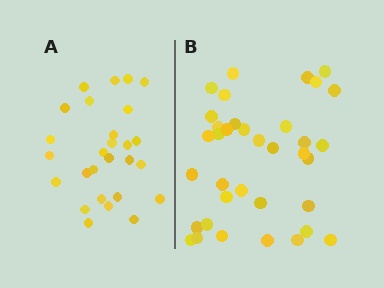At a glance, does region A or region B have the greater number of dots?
Region B (the right region) has more dots.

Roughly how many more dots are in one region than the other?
Region B has roughly 8 or so more dots than region A.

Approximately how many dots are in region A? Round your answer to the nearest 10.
About 30 dots. (The exact count is 27, which rounds to 30.)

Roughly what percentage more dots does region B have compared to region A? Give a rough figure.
About 35% more.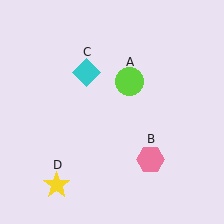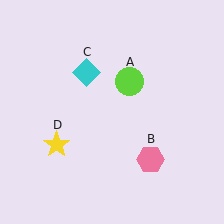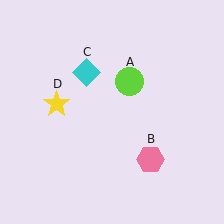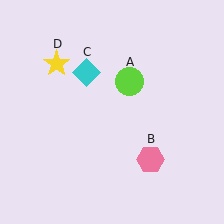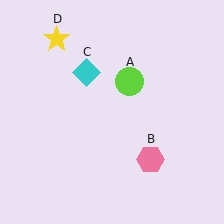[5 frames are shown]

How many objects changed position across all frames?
1 object changed position: yellow star (object D).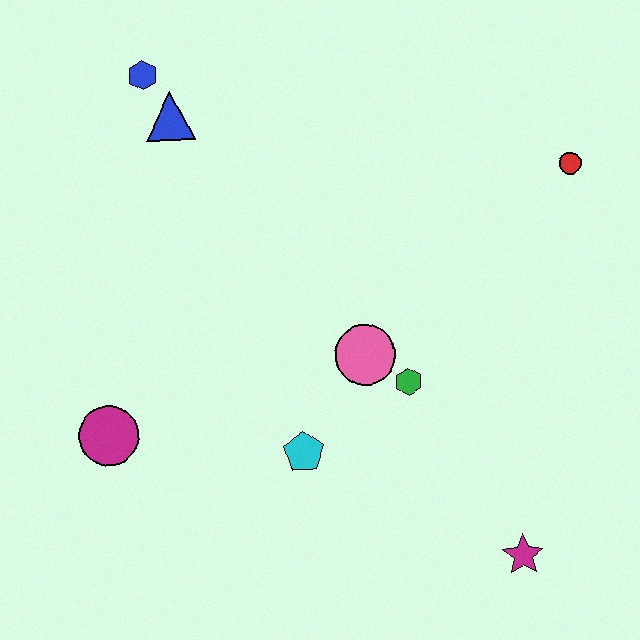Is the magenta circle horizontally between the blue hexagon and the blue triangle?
No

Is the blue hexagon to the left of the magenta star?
Yes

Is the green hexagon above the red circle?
No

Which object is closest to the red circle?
The green hexagon is closest to the red circle.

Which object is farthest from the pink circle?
The blue hexagon is farthest from the pink circle.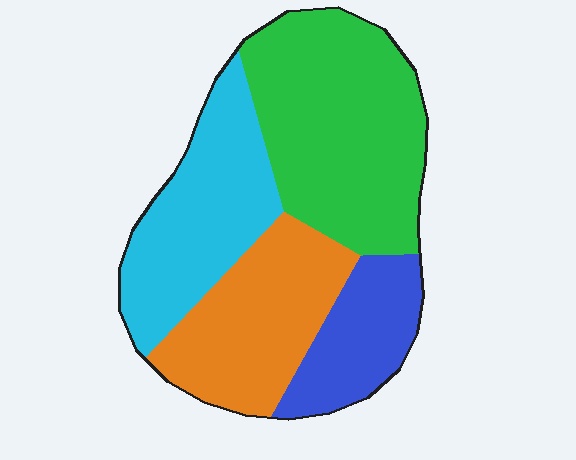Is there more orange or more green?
Green.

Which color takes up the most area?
Green, at roughly 35%.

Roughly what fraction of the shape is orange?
Orange covers 24% of the shape.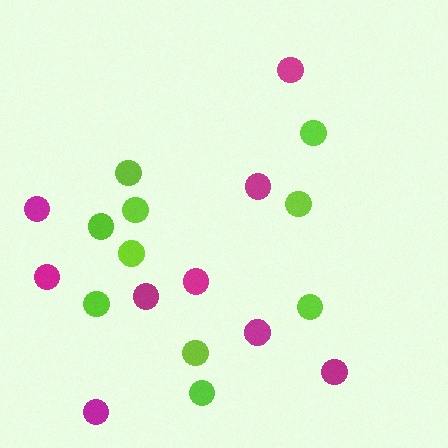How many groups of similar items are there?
There are 2 groups: one group of magenta circles (9) and one group of lime circles (10).